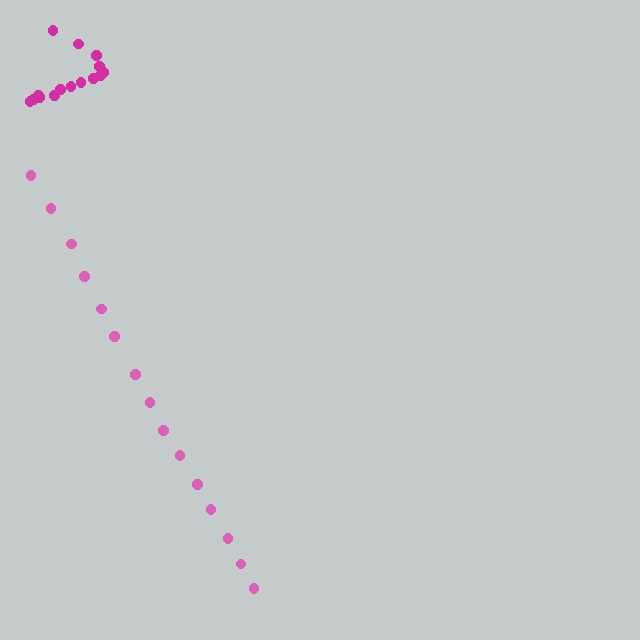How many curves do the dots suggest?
There are 2 distinct paths.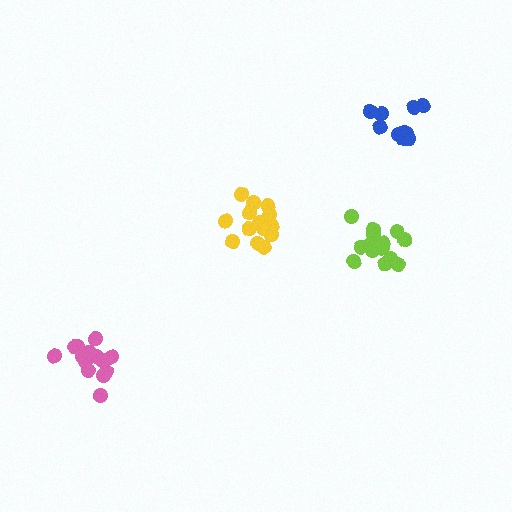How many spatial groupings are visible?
There are 4 spatial groupings.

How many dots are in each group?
Group 1: 14 dots, Group 2: 14 dots, Group 3: 14 dots, Group 4: 10 dots (52 total).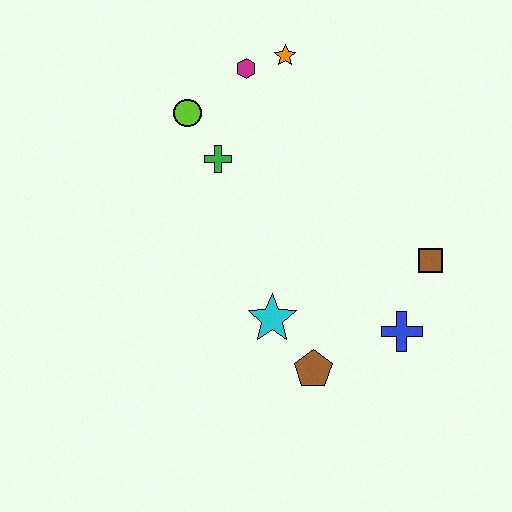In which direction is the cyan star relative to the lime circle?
The cyan star is below the lime circle.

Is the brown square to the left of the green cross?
No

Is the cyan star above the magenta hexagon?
No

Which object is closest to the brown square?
The blue cross is closest to the brown square.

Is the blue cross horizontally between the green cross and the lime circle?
No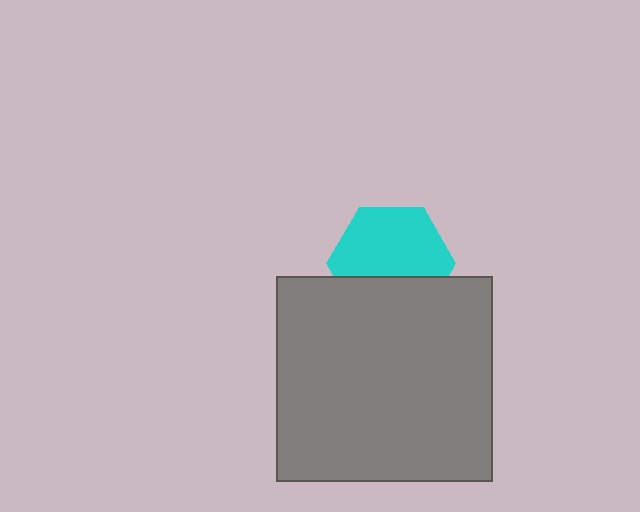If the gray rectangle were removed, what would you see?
You would see the complete cyan hexagon.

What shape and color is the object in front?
The object in front is a gray rectangle.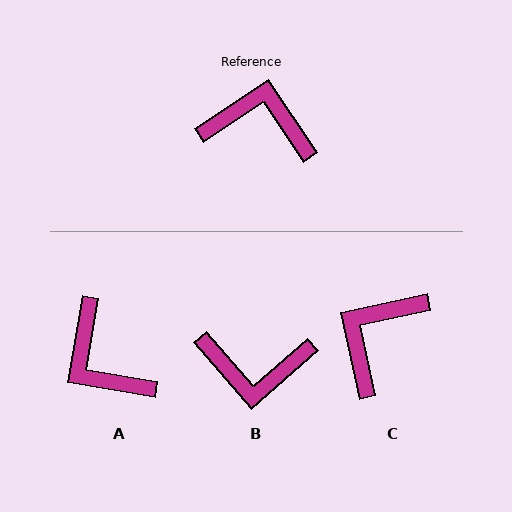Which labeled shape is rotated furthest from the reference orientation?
B, about 173 degrees away.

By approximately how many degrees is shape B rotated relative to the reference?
Approximately 173 degrees clockwise.